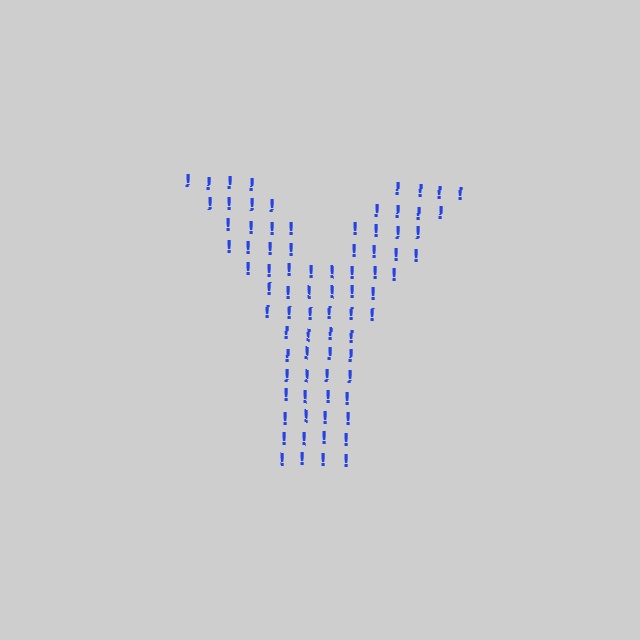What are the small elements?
The small elements are exclamation marks.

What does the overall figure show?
The overall figure shows the letter Y.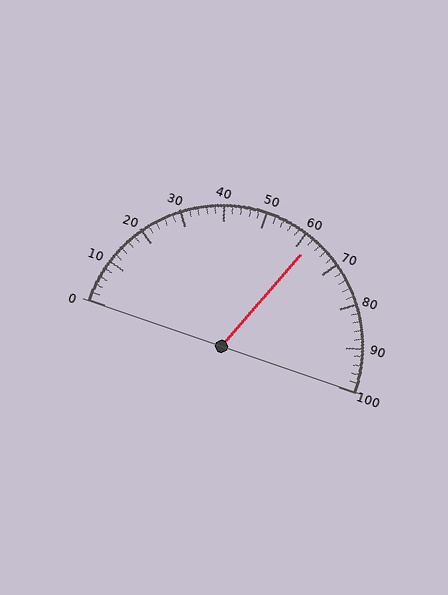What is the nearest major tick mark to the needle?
The nearest major tick mark is 60.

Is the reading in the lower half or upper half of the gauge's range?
The reading is in the upper half of the range (0 to 100).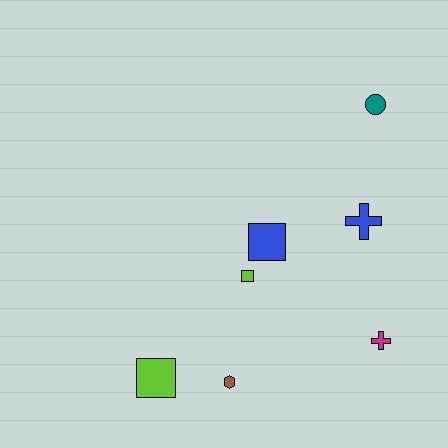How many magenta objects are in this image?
There is 1 magenta object.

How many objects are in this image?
There are 7 objects.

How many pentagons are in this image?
There are no pentagons.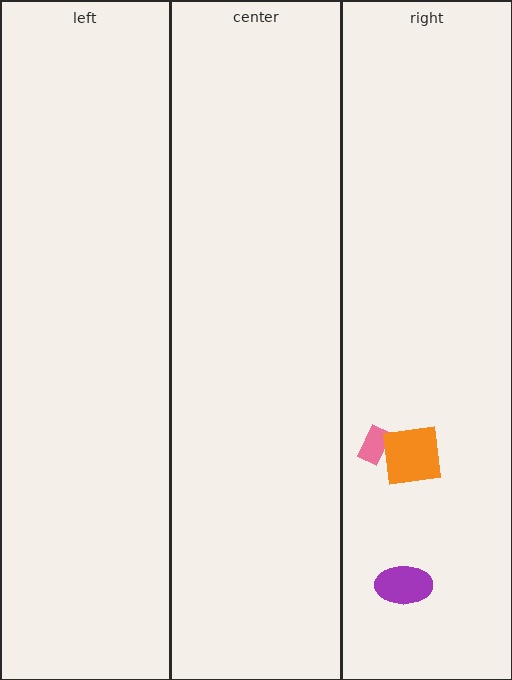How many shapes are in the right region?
3.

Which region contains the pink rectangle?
The right region.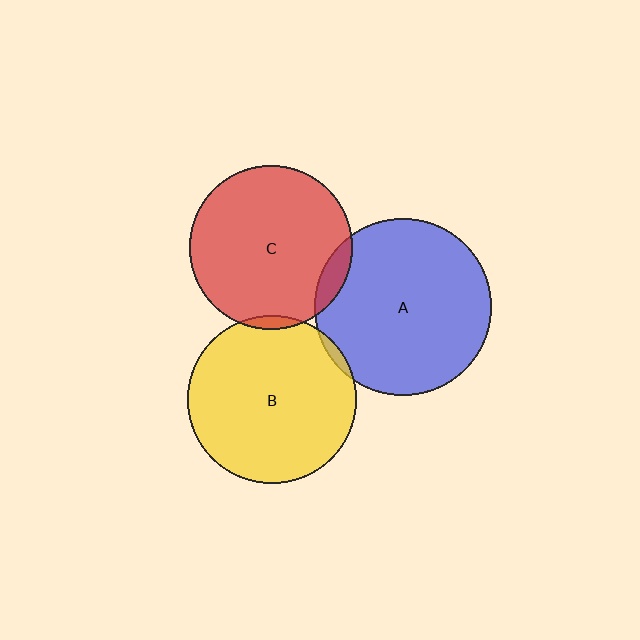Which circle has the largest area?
Circle A (blue).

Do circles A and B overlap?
Yes.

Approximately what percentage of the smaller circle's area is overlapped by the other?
Approximately 5%.